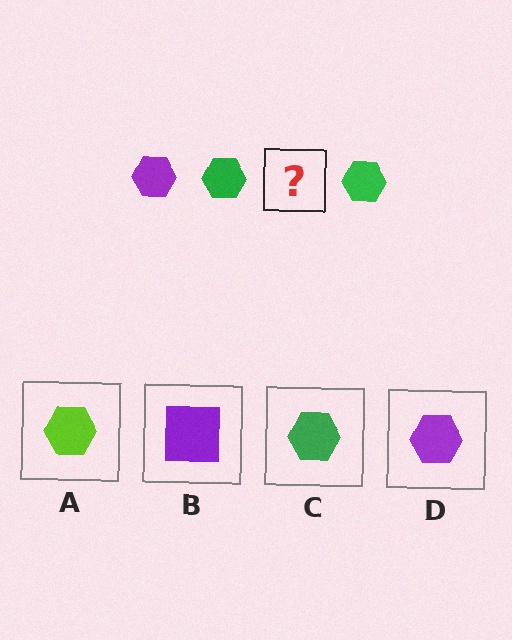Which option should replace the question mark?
Option D.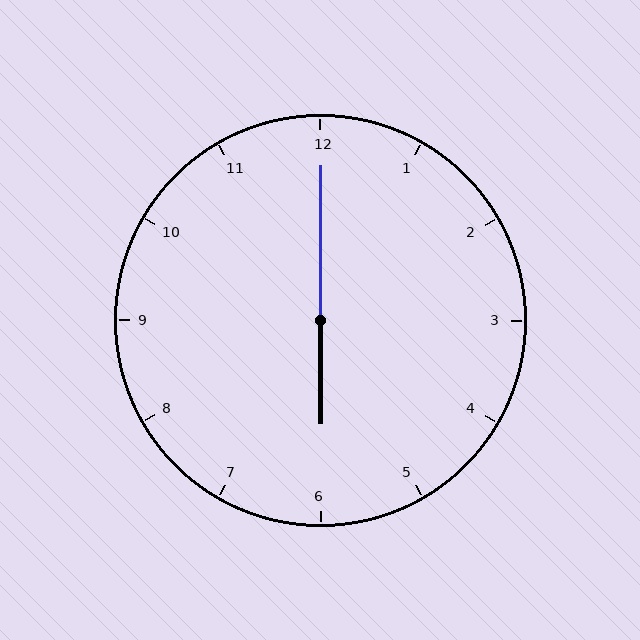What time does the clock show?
6:00.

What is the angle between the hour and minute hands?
Approximately 180 degrees.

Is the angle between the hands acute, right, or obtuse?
It is obtuse.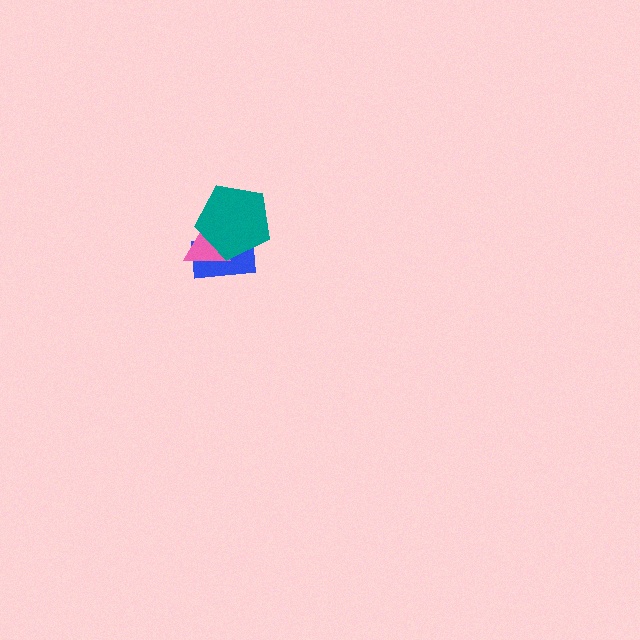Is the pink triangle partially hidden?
Yes, it is partially covered by another shape.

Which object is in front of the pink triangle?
The teal pentagon is in front of the pink triangle.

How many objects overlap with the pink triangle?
2 objects overlap with the pink triangle.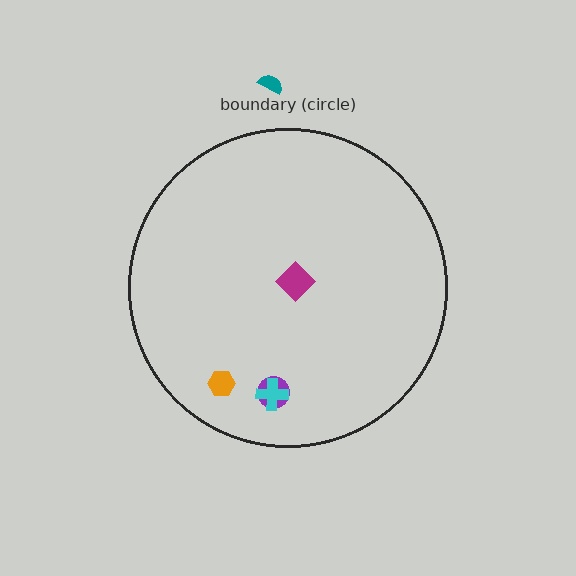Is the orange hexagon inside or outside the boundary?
Inside.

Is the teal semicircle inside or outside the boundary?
Outside.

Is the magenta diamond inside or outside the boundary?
Inside.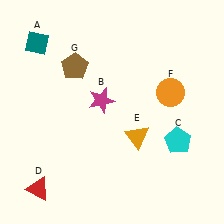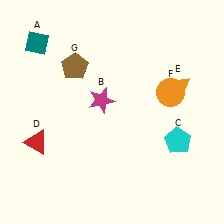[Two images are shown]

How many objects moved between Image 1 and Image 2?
2 objects moved between the two images.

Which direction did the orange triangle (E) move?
The orange triangle (E) moved up.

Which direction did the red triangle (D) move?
The red triangle (D) moved up.